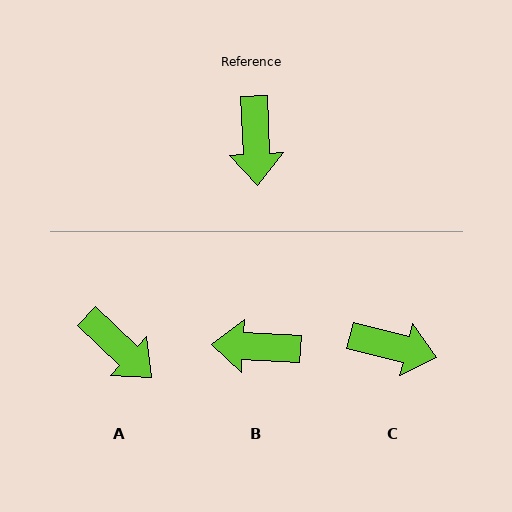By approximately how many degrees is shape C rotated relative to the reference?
Approximately 74 degrees counter-clockwise.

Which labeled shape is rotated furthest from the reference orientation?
B, about 95 degrees away.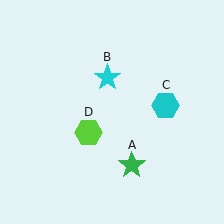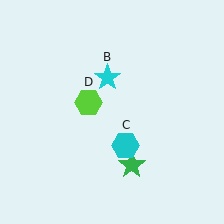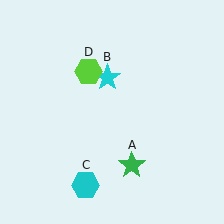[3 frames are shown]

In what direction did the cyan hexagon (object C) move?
The cyan hexagon (object C) moved down and to the left.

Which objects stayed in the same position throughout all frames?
Green star (object A) and cyan star (object B) remained stationary.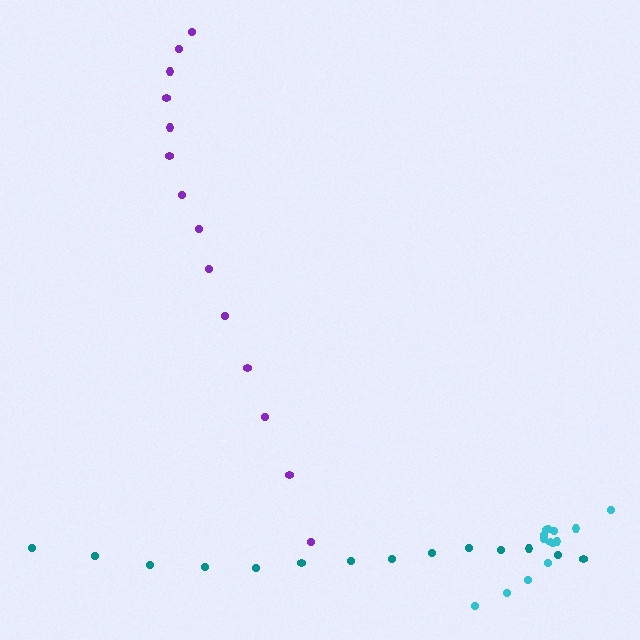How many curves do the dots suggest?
There are 3 distinct paths.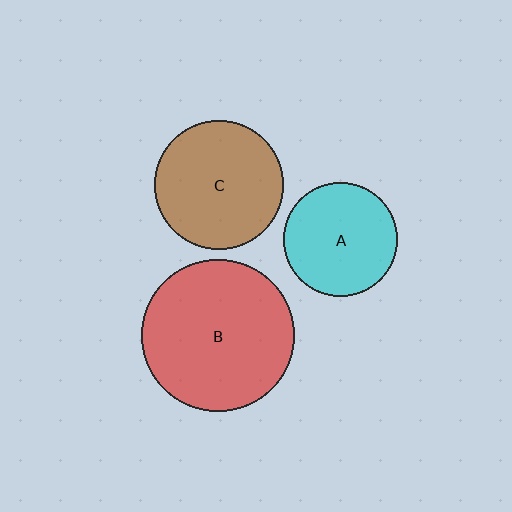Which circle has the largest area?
Circle B (red).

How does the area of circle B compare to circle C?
Approximately 1.4 times.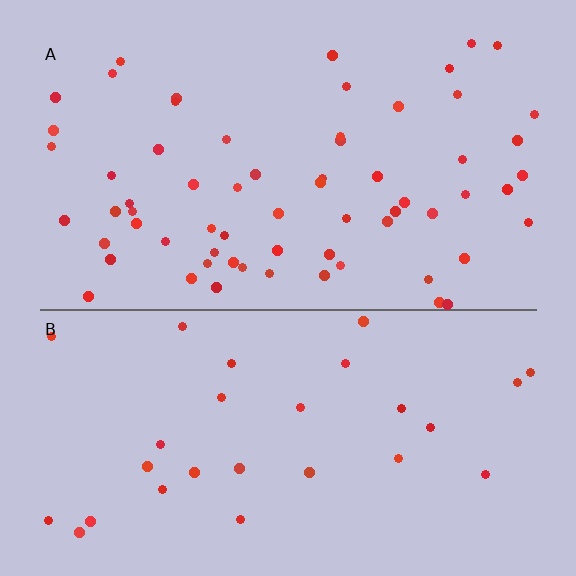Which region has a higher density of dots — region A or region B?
A (the top).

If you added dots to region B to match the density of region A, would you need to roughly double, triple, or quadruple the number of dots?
Approximately double.